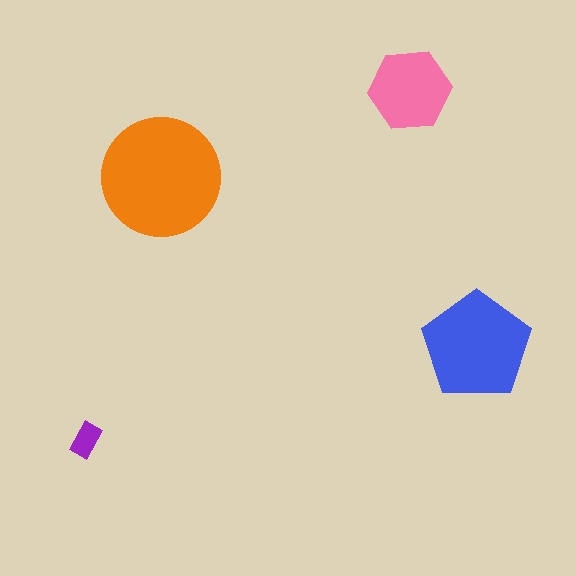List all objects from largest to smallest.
The orange circle, the blue pentagon, the pink hexagon, the purple rectangle.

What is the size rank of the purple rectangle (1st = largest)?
4th.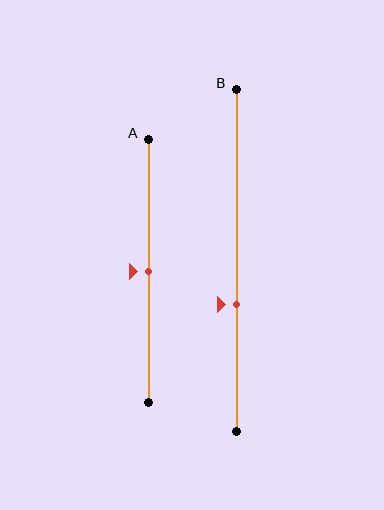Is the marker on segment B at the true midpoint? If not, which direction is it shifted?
No, the marker on segment B is shifted downward by about 13% of the segment length.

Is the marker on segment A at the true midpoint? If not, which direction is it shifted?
Yes, the marker on segment A is at the true midpoint.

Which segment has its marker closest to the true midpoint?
Segment A has its marker closest to the true midpoint.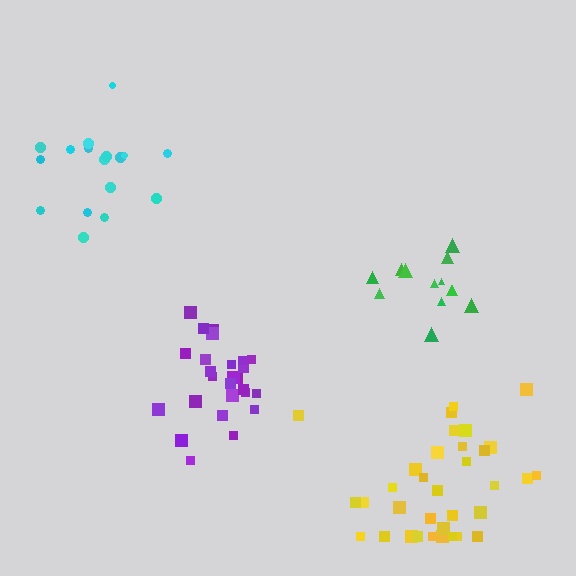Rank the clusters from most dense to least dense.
purple, green, cyan, yellow.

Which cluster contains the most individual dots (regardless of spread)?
Yellow (34).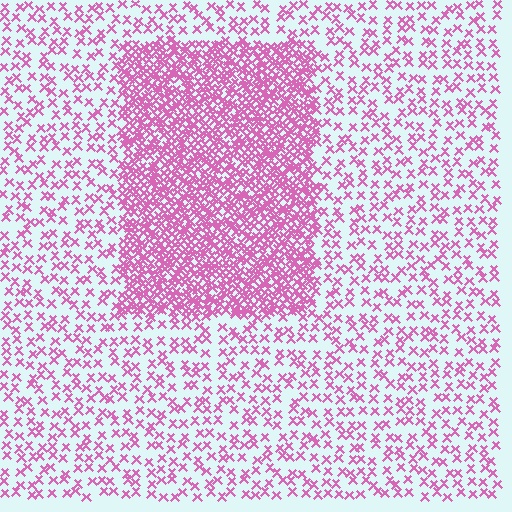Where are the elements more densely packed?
The elements are more densely packed inside the rectangle boundary.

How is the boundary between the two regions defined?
The boundary is defined by a change in element density (approximately 2.9x ratio). All elements are the same color, size, and shape.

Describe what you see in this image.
The image contains small pink elements arranged at two different densities. A rectangle-shaped region is visible where the elements are more densely packed than the surrounding area.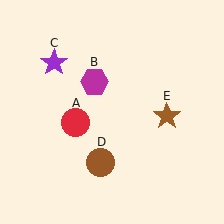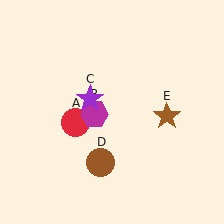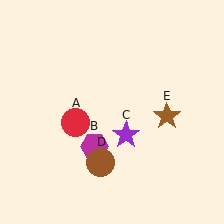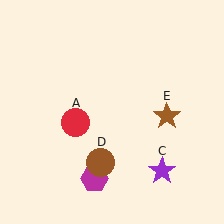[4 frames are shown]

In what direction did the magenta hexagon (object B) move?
The magenta hexagon (object B) moved down.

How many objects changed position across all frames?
2 objects changed position: magenta hexagon (object B), purple star (object C).